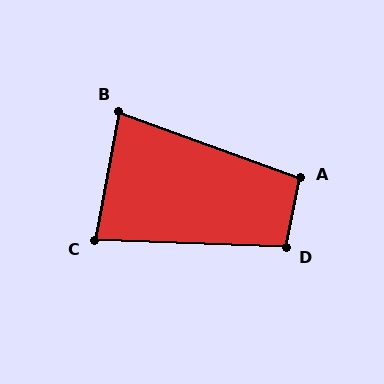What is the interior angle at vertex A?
Approximately 99 degrees (obtuse).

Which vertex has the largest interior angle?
D, at approximately 99 degrees.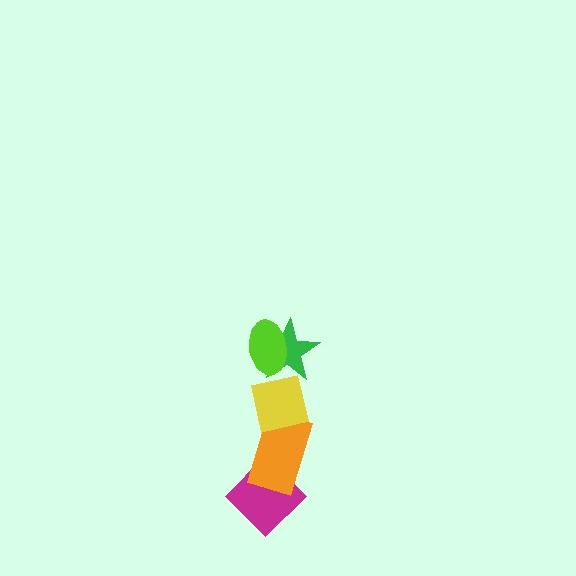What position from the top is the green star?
The green star is 2nd from the top.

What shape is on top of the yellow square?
The green star is on top of the yellow square.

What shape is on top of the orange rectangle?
The yellow square is on top of the orange rectangle.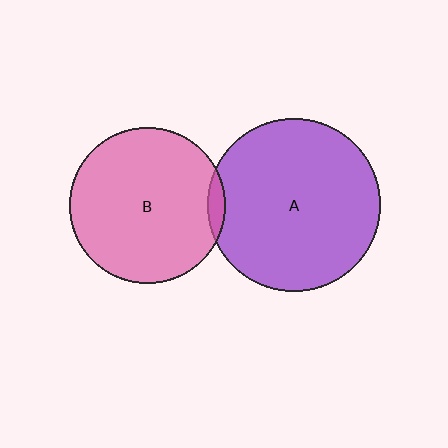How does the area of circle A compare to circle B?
Approximately 1.2 times.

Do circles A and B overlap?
Yes.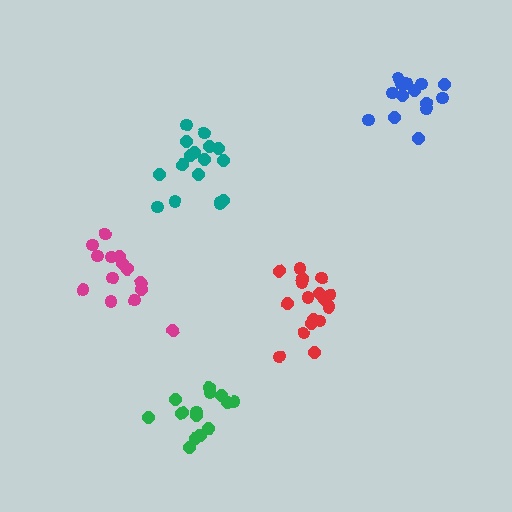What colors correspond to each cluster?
The clusters are colored: blue, magenta, teal, green, red.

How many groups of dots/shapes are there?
There are 5 groups.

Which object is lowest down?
The green cluster is bottommost.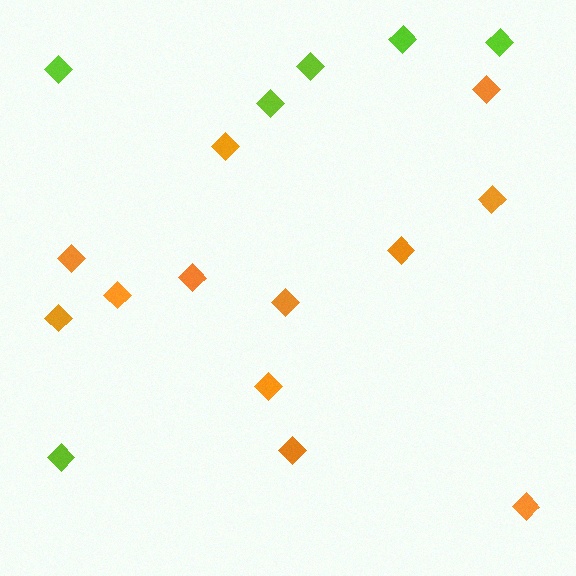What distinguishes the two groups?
There are 2 groups: one group of orange diamonds (12) and one group of lime diamonds (6).